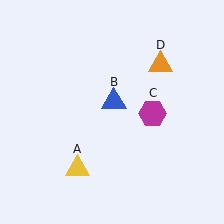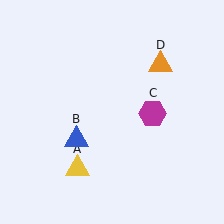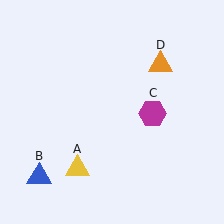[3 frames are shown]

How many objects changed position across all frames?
1 object changed position: blue triangle (object B).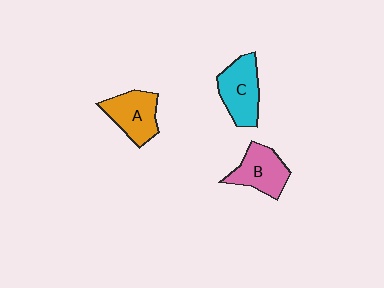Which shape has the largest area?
Shape C (cyan).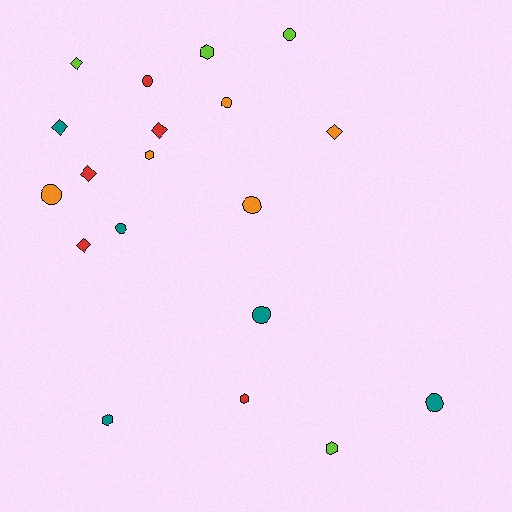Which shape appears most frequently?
Circle, with 8 objects.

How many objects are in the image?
There are 19 objects.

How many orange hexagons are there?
There is 1 orange hexagon.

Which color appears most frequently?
Orange, with 5 objects.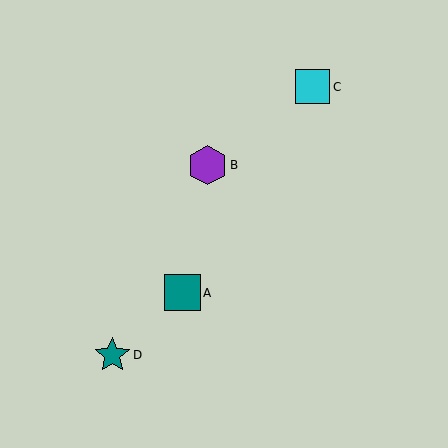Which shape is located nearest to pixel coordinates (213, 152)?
The purple hexagon (labeled B) at (207, 165) is nearest to that location.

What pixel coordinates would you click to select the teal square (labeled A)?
Click at (183, 293) to select the teal square A.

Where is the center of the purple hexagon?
The center of the purple hexagon is at (207, 165).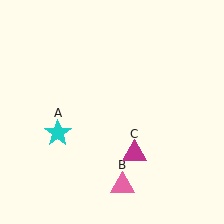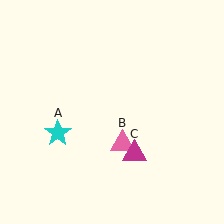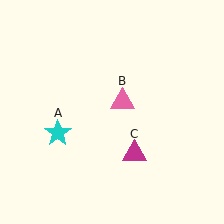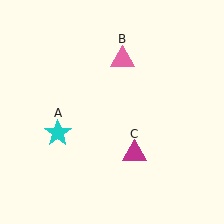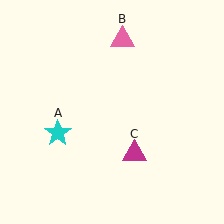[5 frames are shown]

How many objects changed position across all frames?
1 object changed position: pink triangle (object B).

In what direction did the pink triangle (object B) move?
The pink triangle (object B) moved up.